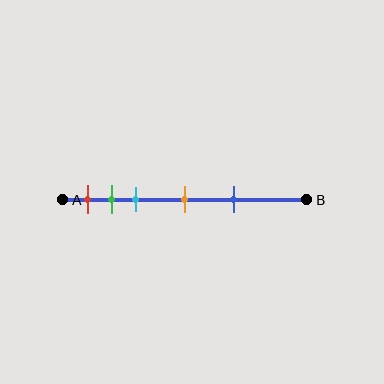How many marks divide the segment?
There are 5 marks dividing the segment.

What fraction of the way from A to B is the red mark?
The red mark is approximately 10% (0.1) of the way from A to B.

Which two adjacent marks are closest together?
The green and cyan marks are the closest adjacent pair.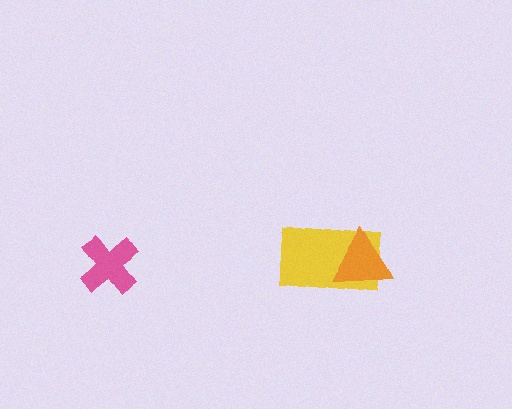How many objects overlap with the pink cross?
0 objects overlap with the pink cross.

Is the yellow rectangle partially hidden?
Yes, it is partially covered by another shape.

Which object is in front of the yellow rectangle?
The orange triangle is in front of the yellow rectangle.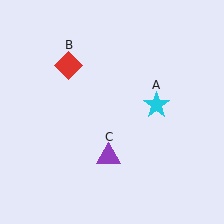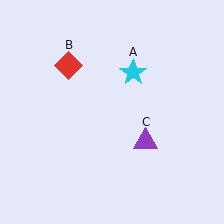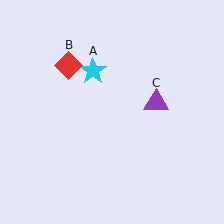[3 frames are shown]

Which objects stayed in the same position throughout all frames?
Red diamond (object B) remained stationary.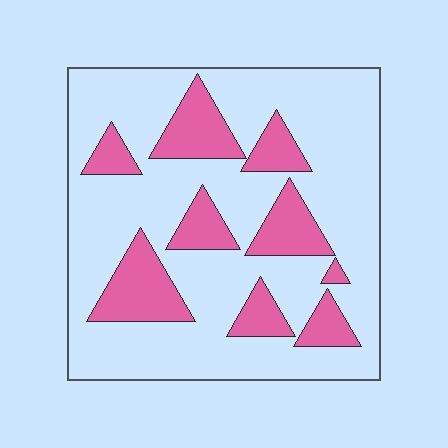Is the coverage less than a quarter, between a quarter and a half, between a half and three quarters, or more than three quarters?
Less than a quarter.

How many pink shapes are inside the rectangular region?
9.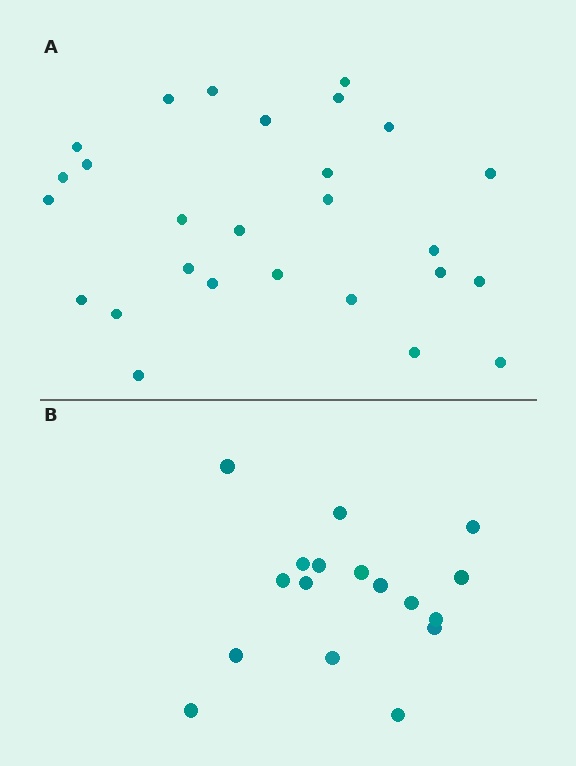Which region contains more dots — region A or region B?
Region A (the top region) has more dots.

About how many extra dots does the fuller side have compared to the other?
Region A has roughly 10 or so more dots than region B.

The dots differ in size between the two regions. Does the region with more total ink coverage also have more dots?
No. Region B has more total ink coverage because its dots are larger, but region A actually contains more individual dots. Total area can be misleading — the number of items is what matters here.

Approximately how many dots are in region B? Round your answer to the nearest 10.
About 20 dots. (The exact count is 17, which rounds to 20.)